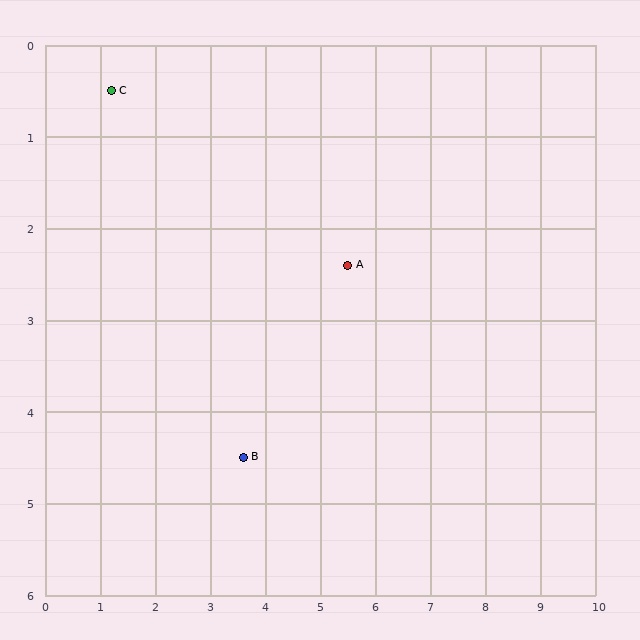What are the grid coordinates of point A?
Point A is at approximately (5.5, 2.4).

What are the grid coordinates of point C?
Point C is at approximately (1.2, 0.5).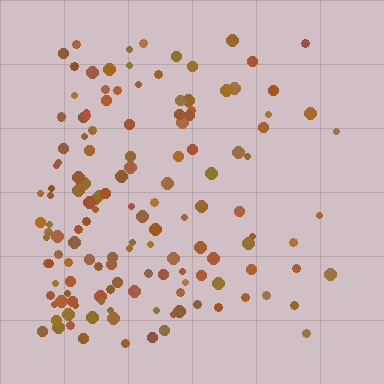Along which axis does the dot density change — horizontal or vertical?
Horizontal.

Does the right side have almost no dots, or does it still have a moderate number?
Still a moderate number, just noticeably fewer than the left.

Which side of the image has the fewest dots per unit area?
The right.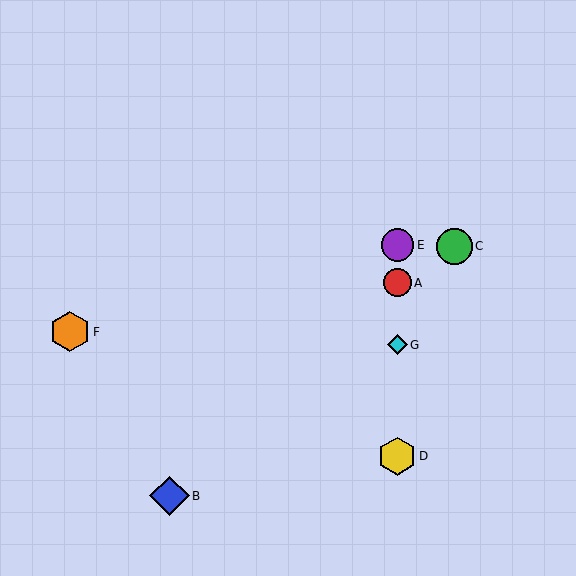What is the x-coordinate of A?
Object A is at x≈397.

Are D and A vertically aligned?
Yes, both are at x≈397.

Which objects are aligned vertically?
Objects A, D, E, G are aligned vertically.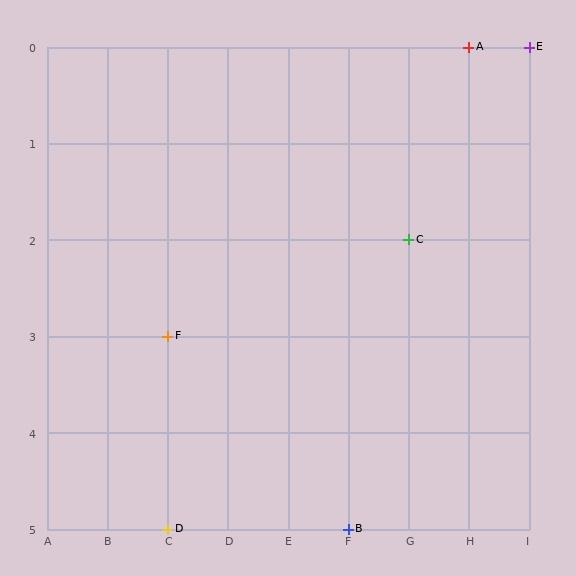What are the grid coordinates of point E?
Point E is at grid coordinates (I, 0).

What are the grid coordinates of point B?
Point B is at grid coordinates (F, 5).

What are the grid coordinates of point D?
Point D is at grid coordinates (C, 5).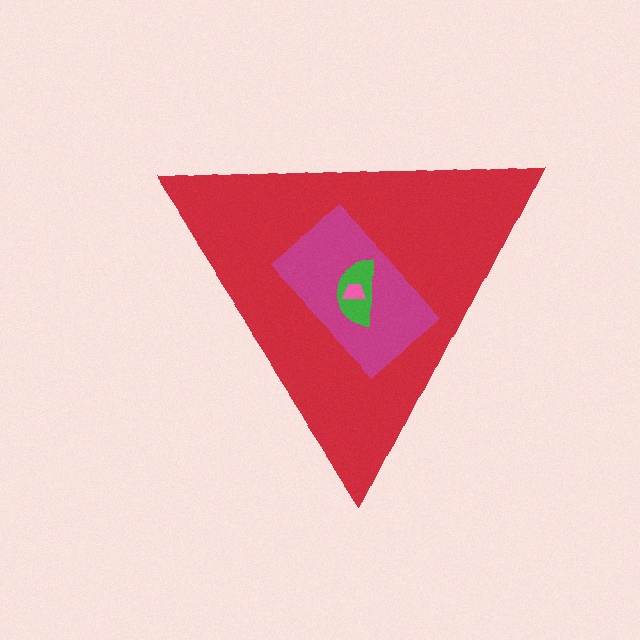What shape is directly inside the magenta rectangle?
The green semicircle.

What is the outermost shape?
The red triangle.